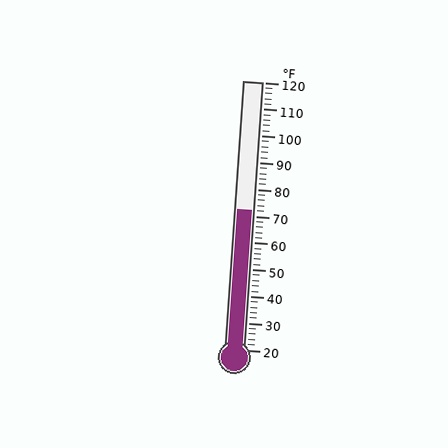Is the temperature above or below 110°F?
The temperature is below 110°F.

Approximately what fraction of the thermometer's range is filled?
The thermometer is filled to approximately 50% of its range.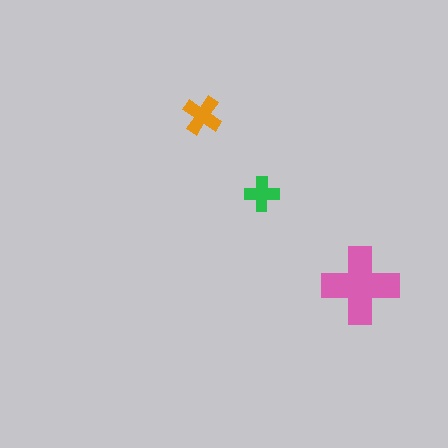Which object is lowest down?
The pink cross is bottommost.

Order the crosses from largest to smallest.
the pink one, the orange one, the green one.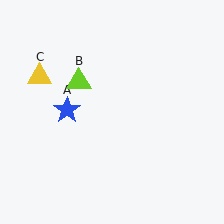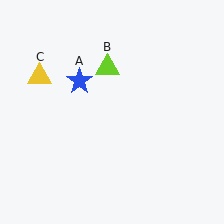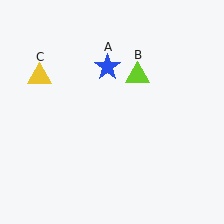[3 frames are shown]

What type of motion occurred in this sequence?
The blue star (object A), lime triangle (object B) rotated clockwise around the center of the scene.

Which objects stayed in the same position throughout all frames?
Yellow triangle (object C) remained stationary.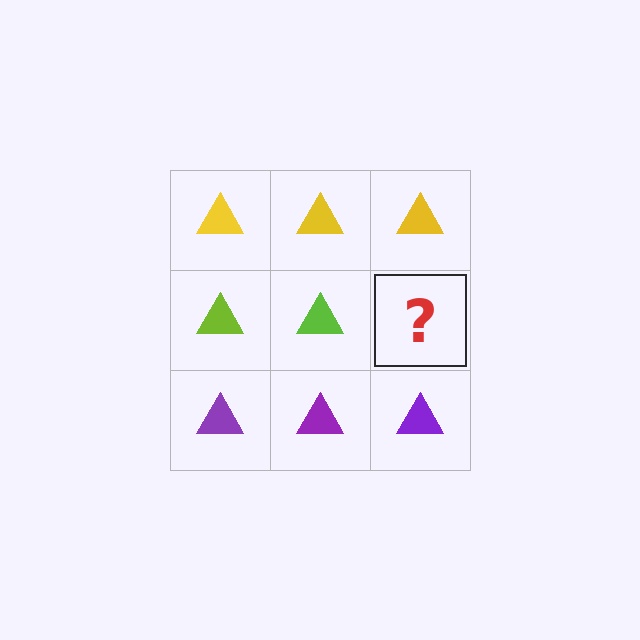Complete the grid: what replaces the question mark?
The question mark should be replaced with a lime triangle.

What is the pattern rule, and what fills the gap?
The rule is that each row has a consistent color. The gap should be filled with a lime triangle.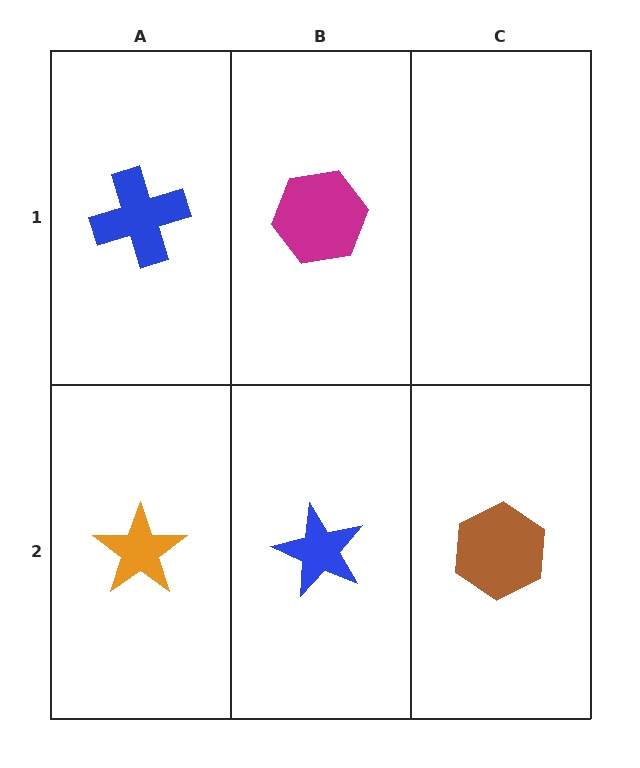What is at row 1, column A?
A blue cross.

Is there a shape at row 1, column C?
No, that cell is empty.